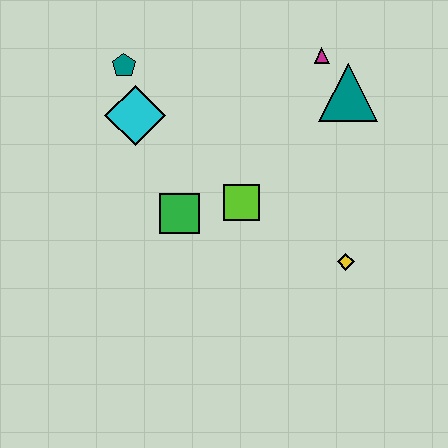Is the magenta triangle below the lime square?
No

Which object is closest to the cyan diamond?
The teal pentagon is closest to the cyan diamond.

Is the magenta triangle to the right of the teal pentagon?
Yes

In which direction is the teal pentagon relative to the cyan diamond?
The teal pentagon is above the cyan diamond.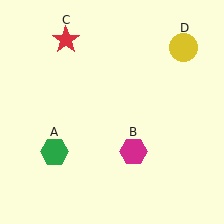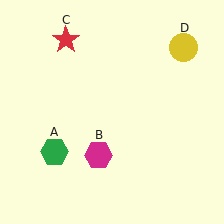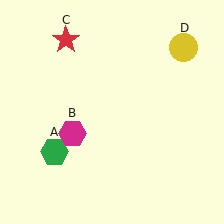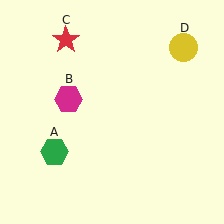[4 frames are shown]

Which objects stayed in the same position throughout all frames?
Green hexagon (object A) and red star (object C) and yellow circle (object D) remained stationary.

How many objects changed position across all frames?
1 object changed position: magenta hexagon (object B).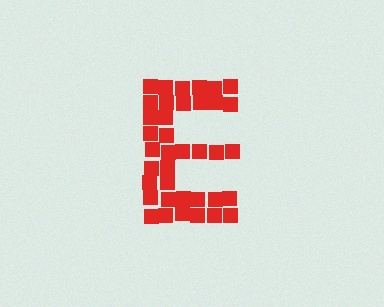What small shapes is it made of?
It is made of small squares.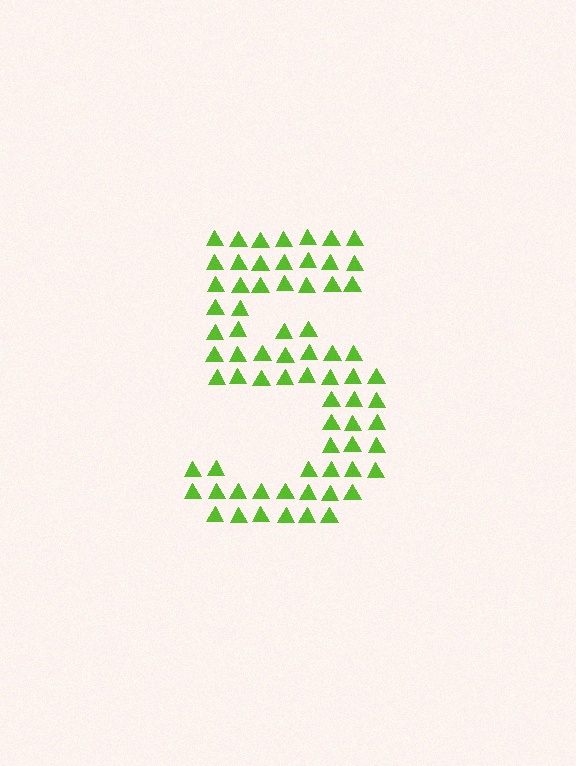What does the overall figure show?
The overall figure shows the digit 5.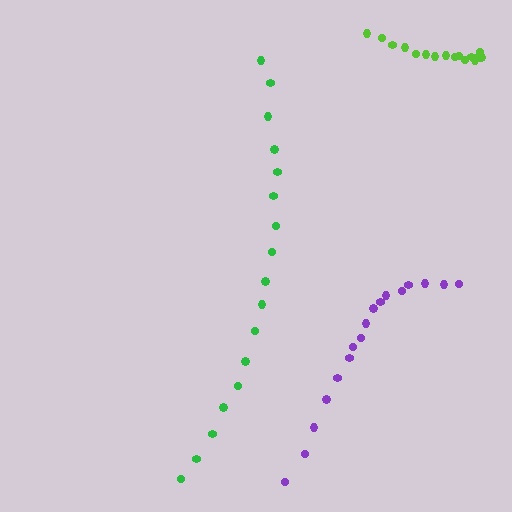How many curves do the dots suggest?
There are 3 distinct paths.